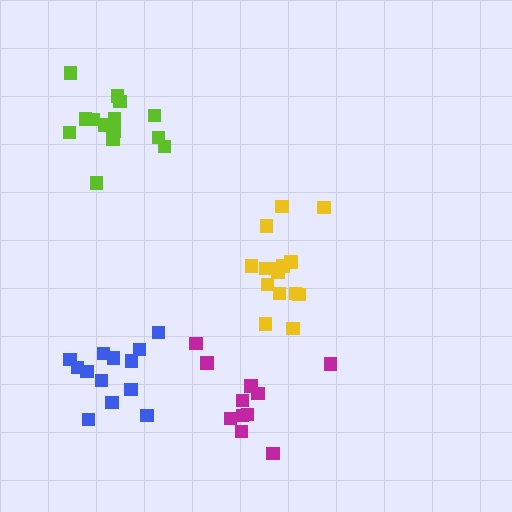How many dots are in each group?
Group 1: 11 dots, Group 2: 15 dots, Group 3: 13 dots, Group 4: 15 dots (54 total).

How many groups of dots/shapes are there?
There are 4 groups.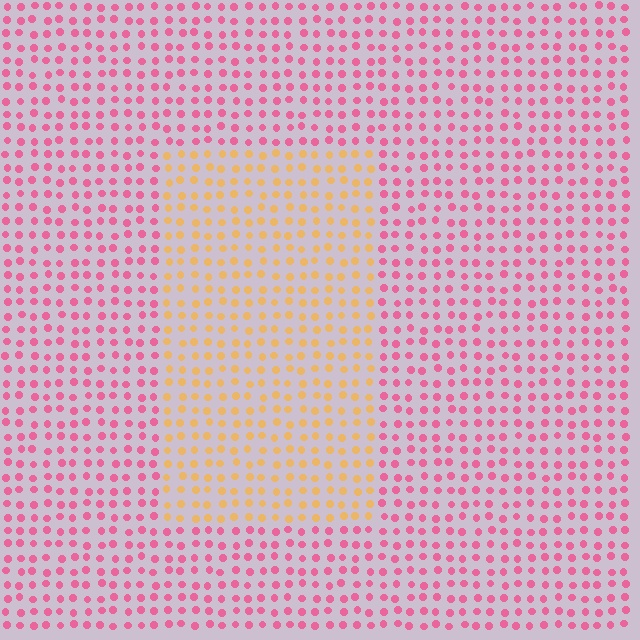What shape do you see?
I see a rectangle.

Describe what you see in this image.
The image is filled with small pink elements in a uniform arrangement. A rectangle-shaped region is visible where the elements are tinted to a slightly different hue, forming a subtle color boundary.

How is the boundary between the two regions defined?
The boundary is defined purely by a slight shift in hue (about 61 degrees). Spacing, size, and orientation are identical on both sides.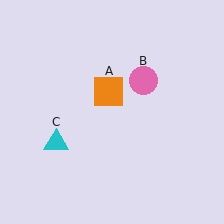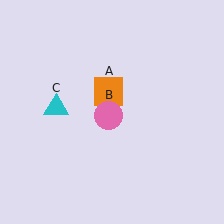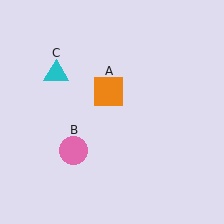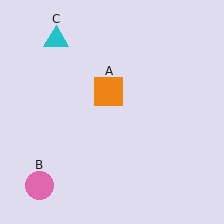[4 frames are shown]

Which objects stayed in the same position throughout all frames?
Orange square (object A) remained stationary.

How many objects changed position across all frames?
2 objects changed position: pink circle (object B), cyan triangle (object C).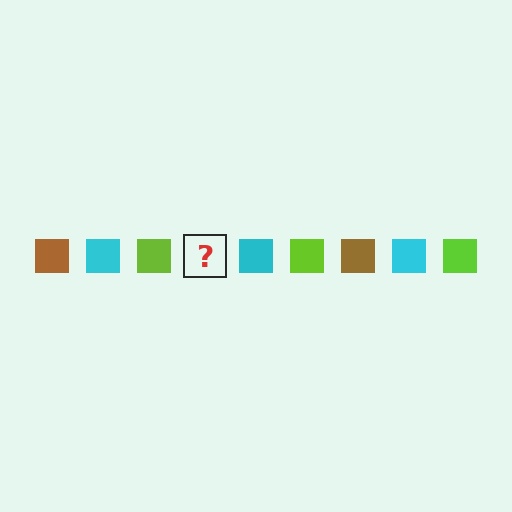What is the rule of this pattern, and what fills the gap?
The rule is that the pattern cycles through brown, cyan, lime squares. The gap should be filled with a brown square.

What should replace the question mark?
The question mark should be replaced with a brown square.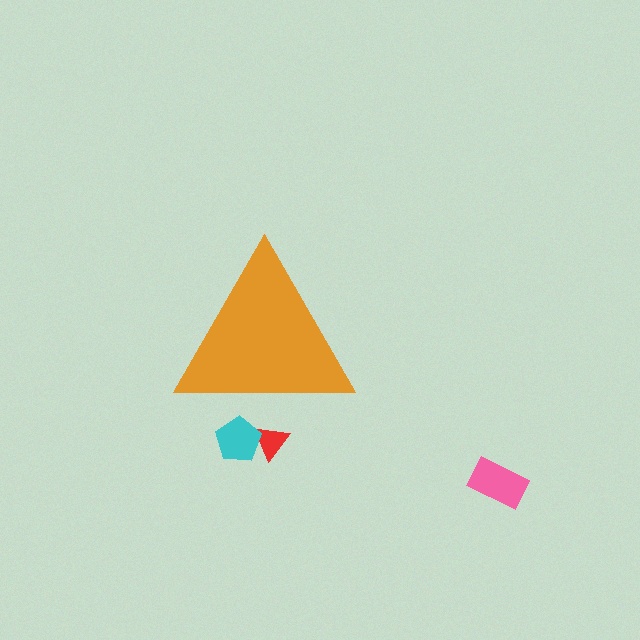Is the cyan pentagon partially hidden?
Yes, the cyan pentagon is partially hidden behind the orange triangle.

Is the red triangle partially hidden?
Yes, the red triangle is partially hidden behind the orange triangle.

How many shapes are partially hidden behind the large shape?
2 shapes are partially hidden.